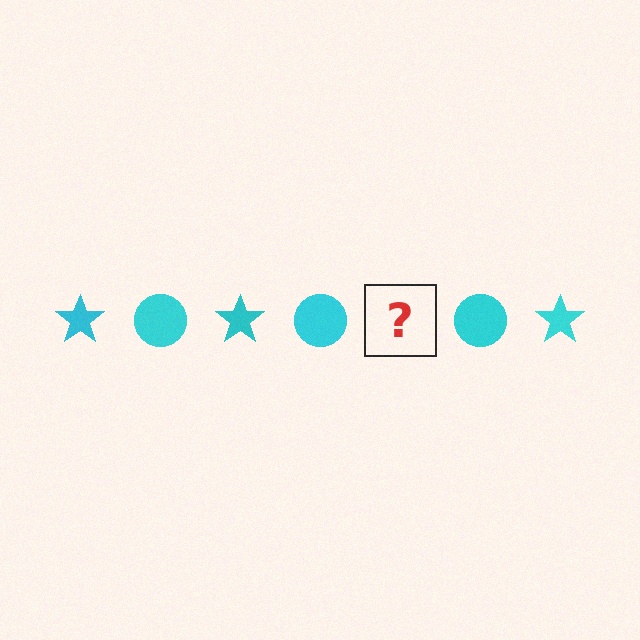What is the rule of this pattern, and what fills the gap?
The rule is that the pattern cycles through star, circle shapes in cyan. The gap should be filled with a cyan star.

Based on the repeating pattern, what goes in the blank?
The blank should be a cyan star.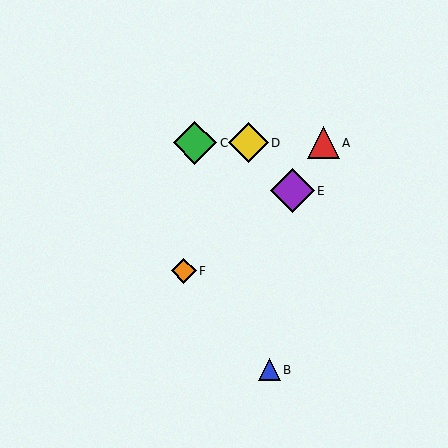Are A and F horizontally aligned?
No, A is at y≈143 and F is at y≈271.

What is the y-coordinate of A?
Object A is at y≈143.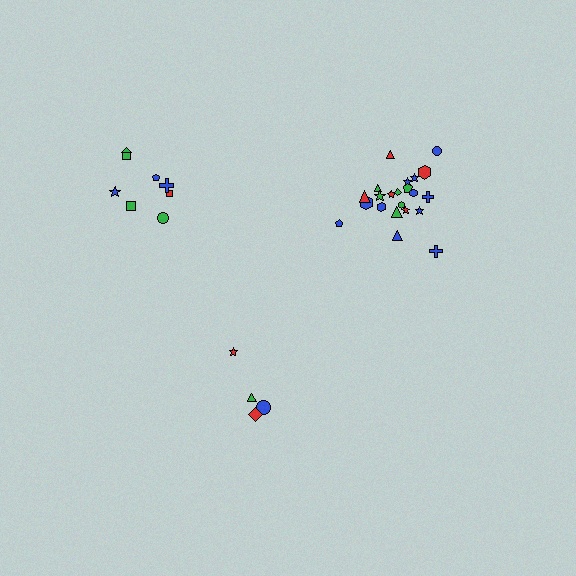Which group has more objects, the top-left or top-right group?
The top-right group.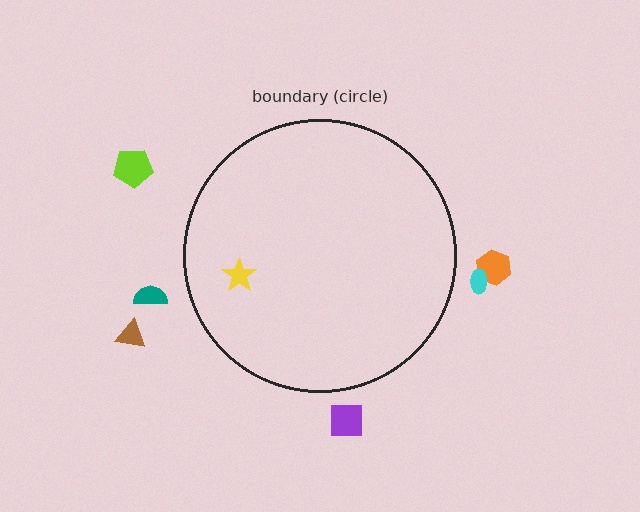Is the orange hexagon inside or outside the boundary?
Outside.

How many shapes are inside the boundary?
1 inside, 6 outside.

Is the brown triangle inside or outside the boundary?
Outside.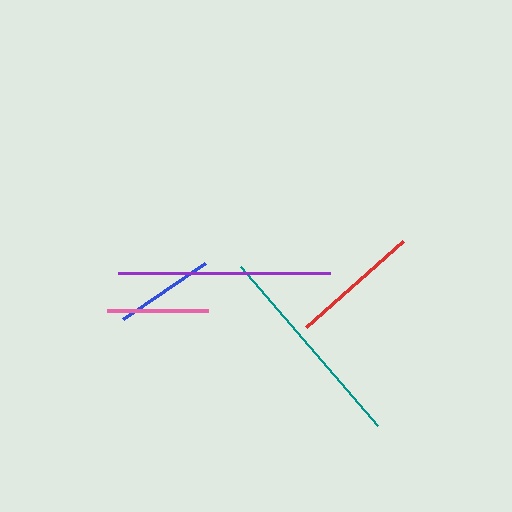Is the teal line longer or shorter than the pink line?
The teal line is longer than the pink line.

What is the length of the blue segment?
The blue segment is approximately 99 pixels long.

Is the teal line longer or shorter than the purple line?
The purple line is longer than the teal line.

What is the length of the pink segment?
The pink segment is approximately 102 pixels long.